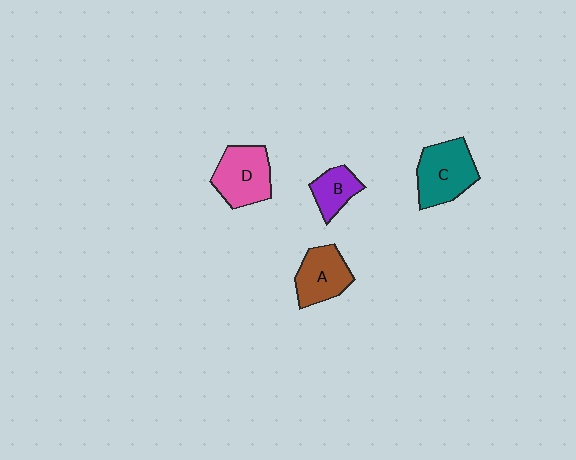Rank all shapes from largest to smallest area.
From largest to smallest: C (teal), D (pink), A (brown), B (purple).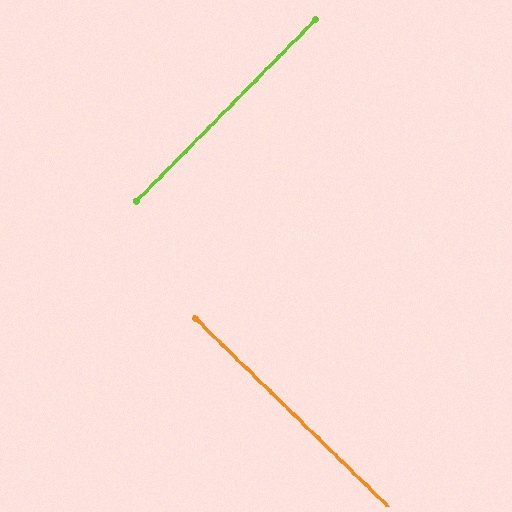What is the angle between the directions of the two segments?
Approximately 90 degrees.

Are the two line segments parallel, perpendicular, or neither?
Perpendicular — they meet at approximately 90°.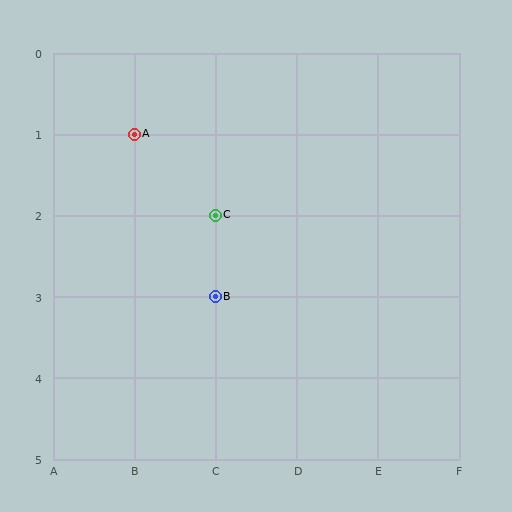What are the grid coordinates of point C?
Point C is at grid coordinates (C, 2).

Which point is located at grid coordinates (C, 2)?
Point C is at (C, 2).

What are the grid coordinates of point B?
Point B is at grid coordinates (C, 3).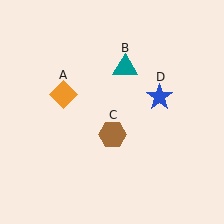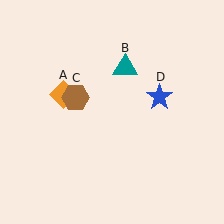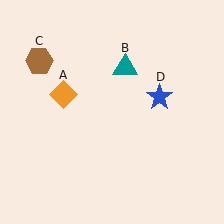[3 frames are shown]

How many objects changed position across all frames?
1 object changed position: brown hexagon (object C).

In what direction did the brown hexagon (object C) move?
The brown hexagon (object C) moved up and to the left.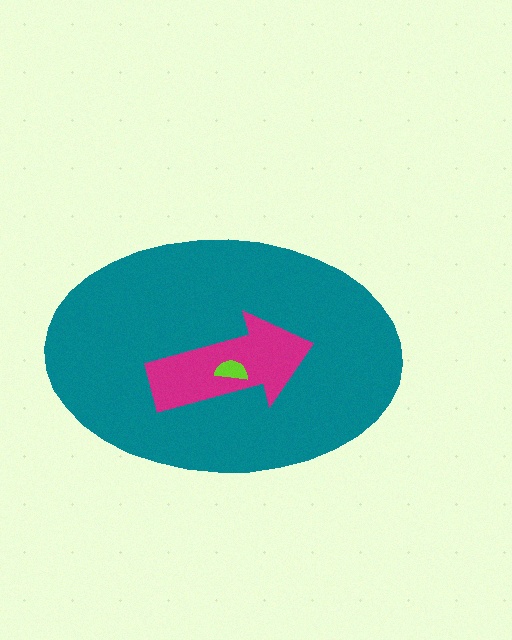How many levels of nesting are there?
3.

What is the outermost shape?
The teal ellipse.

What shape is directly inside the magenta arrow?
The lime semicircle.